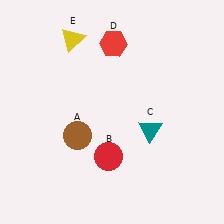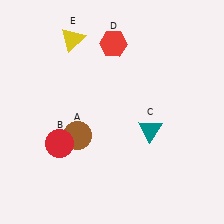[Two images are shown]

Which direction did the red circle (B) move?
The red circle (B) moved left.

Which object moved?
The red circle (B) moved left.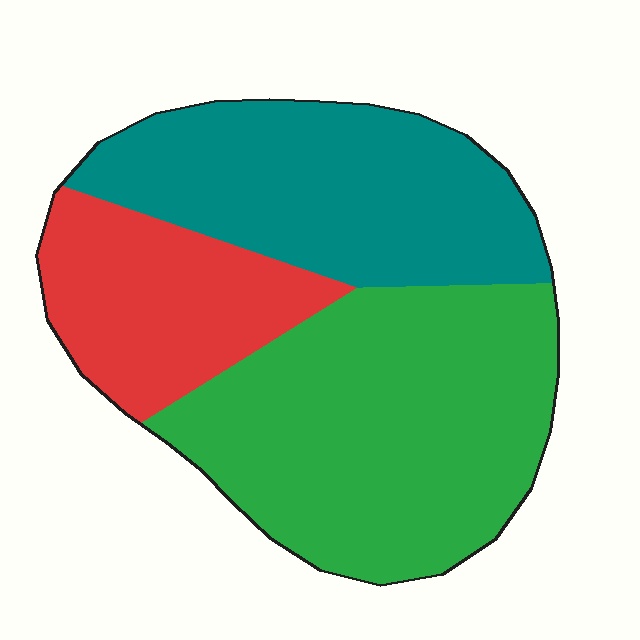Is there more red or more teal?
Teal.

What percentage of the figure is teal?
Teal takes up between a sixth and a third of the figure.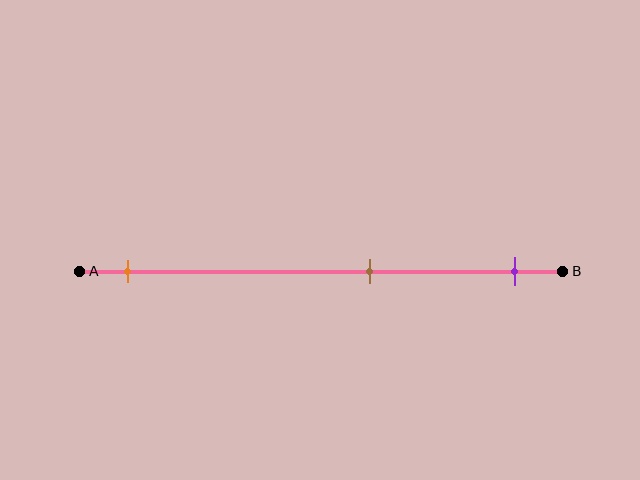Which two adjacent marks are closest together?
The brown and purple marks are the closest adjacent pair.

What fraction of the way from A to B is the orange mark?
The orange mark is approximately 10% (0.1) of the way from A to B.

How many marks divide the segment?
There are 3 marks dividing the segment.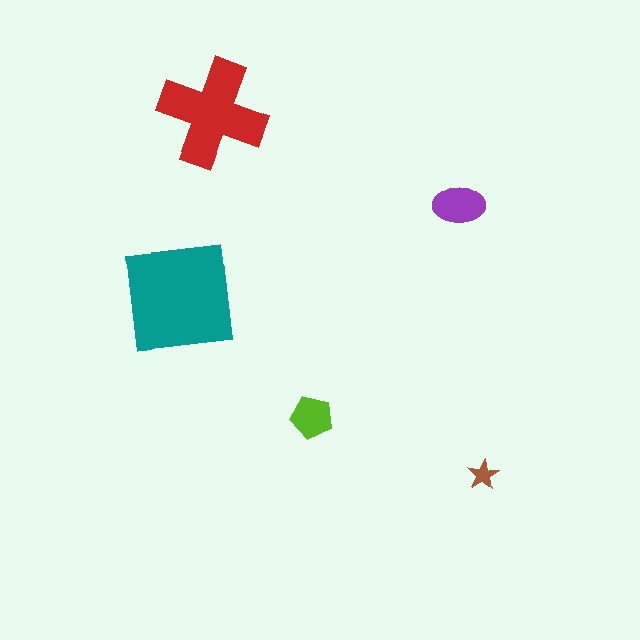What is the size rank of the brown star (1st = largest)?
5th.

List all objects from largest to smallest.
The teal square, the red cross, the purple ellipse, the lime pentagon, the brown star.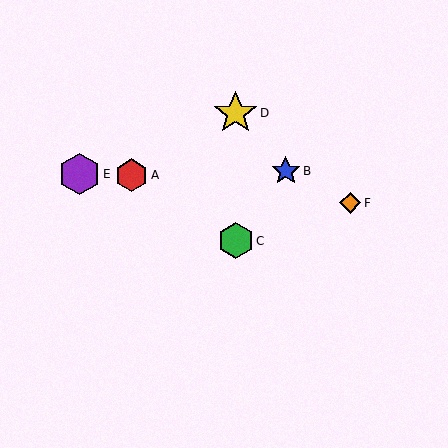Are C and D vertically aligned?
Yes, both are at x≈236.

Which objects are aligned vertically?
Objects C, D are aligned vertically.